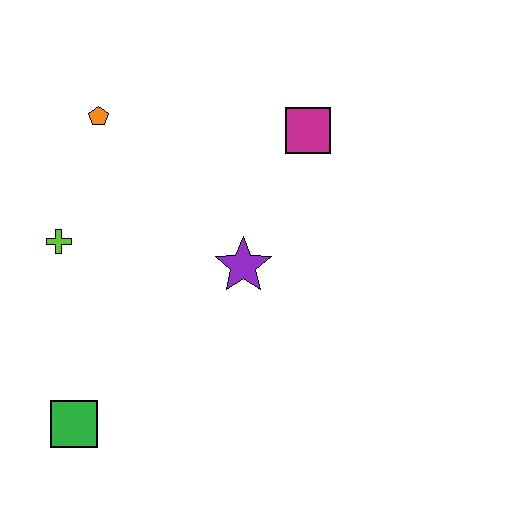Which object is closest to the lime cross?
The orange pentagon is closest to the lime cross.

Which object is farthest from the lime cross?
The magenta square is farthest from the lime cross.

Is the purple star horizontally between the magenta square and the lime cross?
Yes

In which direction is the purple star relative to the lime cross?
The purple star is to the right of the lime cross.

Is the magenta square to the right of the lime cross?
Yes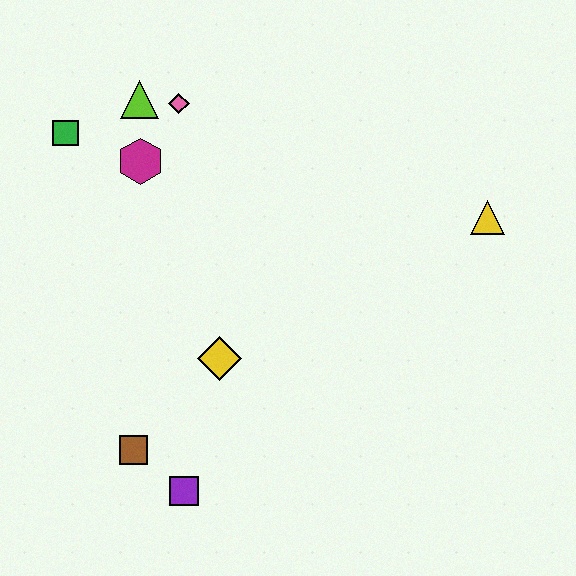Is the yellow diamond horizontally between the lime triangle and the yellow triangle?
Yes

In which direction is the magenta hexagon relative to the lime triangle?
The magenta hexagon is below the lime triangle.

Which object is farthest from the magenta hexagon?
The yellow triangle is farthest from the magenta hexagon.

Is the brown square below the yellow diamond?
Yes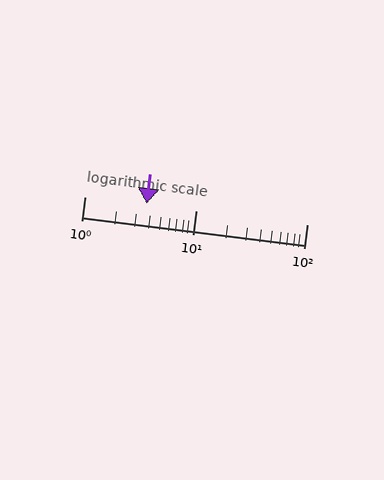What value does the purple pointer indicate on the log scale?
The pointer indicates approximately 3.6.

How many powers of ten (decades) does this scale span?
The scale spans 2 decades, from 1 to 100.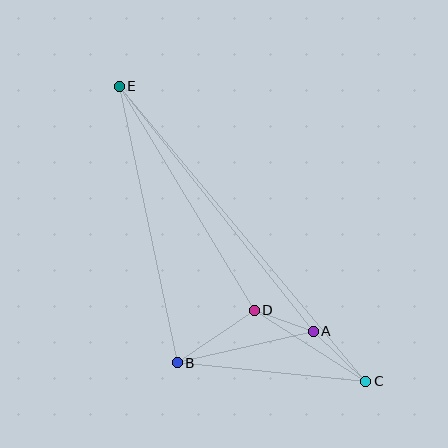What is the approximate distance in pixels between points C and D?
The distance between C and D is approximately 132 pixels.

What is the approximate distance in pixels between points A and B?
The distance between A and B is approximately 140 pixels.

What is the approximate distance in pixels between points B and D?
The distance between B and D is approximately 93 pixels.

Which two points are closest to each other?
Points A and D are closest to each other.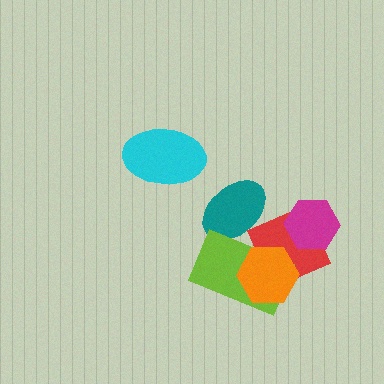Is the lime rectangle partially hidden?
Yes, it is partially covered by another shape.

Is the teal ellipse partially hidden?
Yes, it is partially covered by another shape.